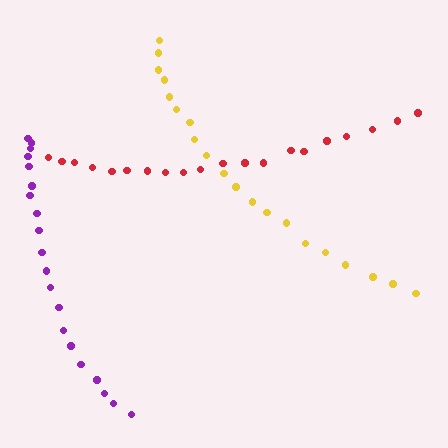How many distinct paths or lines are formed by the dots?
There are 3 distinct paths.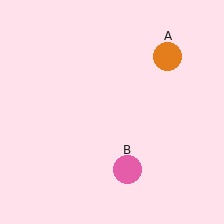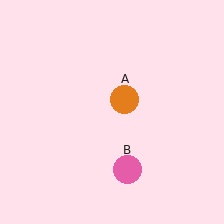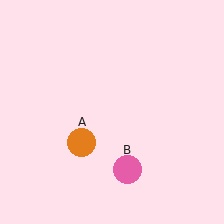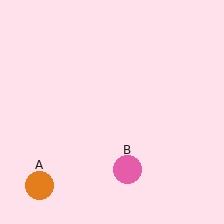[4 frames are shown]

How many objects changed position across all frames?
1 object changed position: orange circle (object A).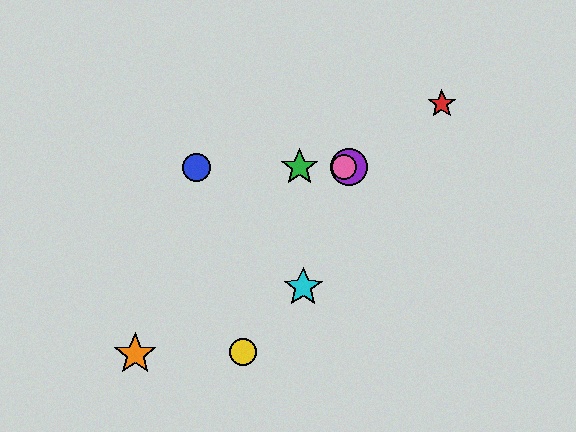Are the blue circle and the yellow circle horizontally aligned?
No, the blue circle is at y≈167 and the yellow circle is at y≈352.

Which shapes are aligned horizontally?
The blue circle, the green star, the purple circle, the pink circle are aligned horizontally.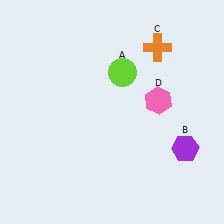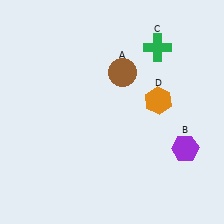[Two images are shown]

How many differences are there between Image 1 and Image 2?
There are 3 differences between the two images.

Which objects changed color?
A changed from lime to brown. C changed from orange to green. D changed from pink to orange.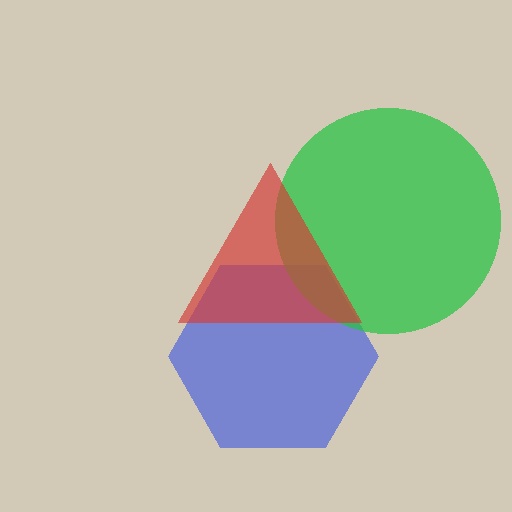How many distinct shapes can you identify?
There are 3 distinct shapes: a blue hexagon, a green circle, a red triangle.